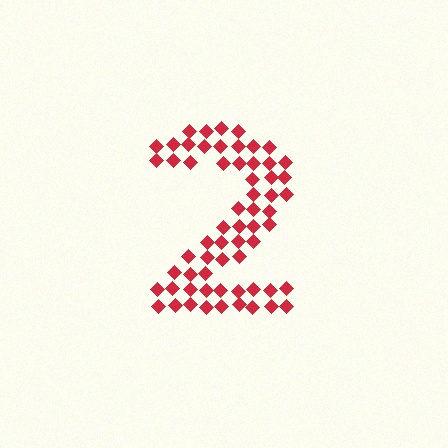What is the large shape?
The large shape is the digit 2.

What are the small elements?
The small elements are diamonds.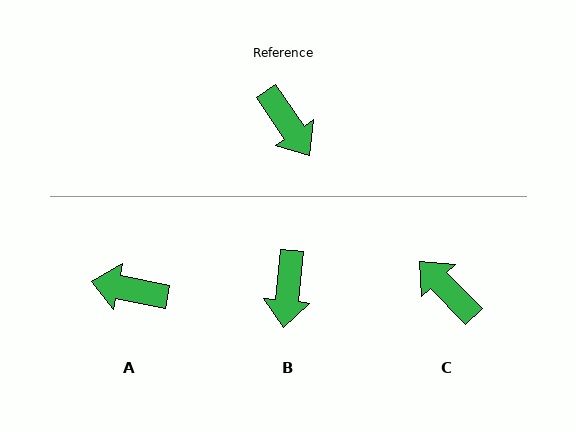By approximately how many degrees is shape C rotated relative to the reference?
Approximately 170 degrees clockwise.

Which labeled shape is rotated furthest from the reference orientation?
C, about 170 degrees away.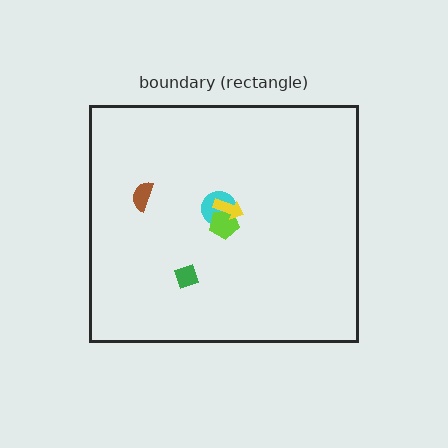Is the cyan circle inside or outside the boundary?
Inside.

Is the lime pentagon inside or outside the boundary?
Inside.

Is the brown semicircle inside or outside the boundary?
Inside.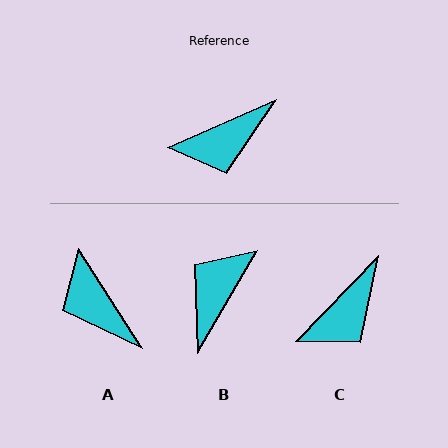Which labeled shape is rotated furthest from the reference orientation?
B, about 144 degrees away.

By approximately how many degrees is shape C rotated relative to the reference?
Approximately 22 degrees counter-clockwise.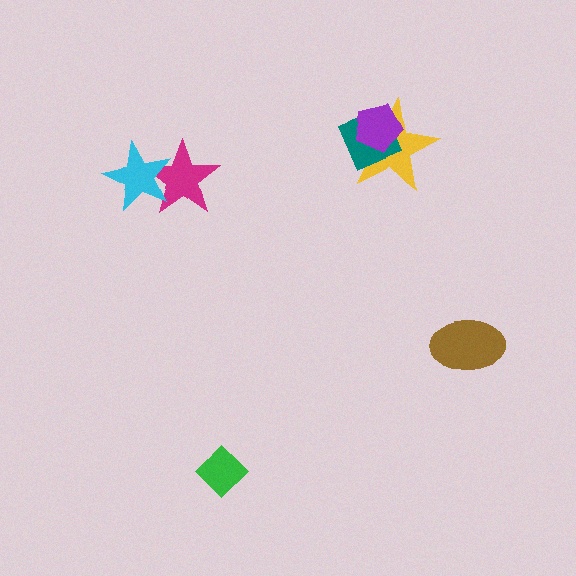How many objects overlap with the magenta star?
1 object overlaps with the magenta star.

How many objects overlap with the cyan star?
1 object overlaps with the cyan star.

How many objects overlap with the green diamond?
0 objects overlap with the green diamond.